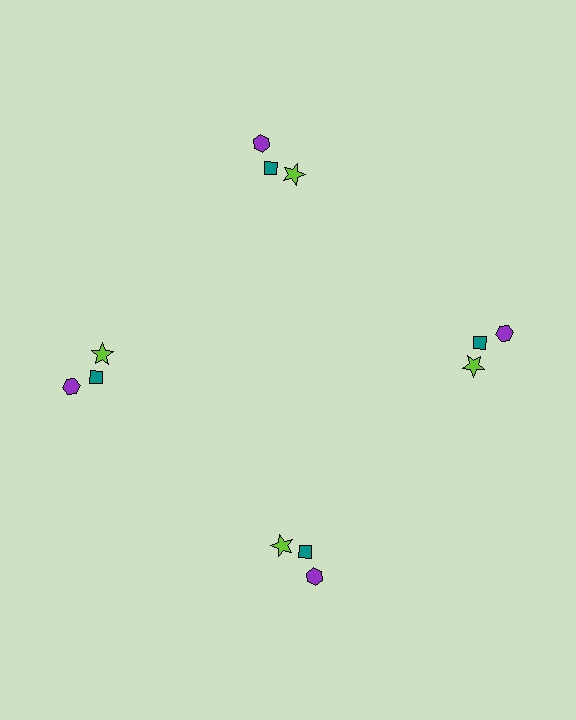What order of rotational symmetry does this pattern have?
This pattern has 4-fold rotational symmetry.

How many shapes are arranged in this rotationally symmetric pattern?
There are 12 shapes, arranged in 4 groups of 3.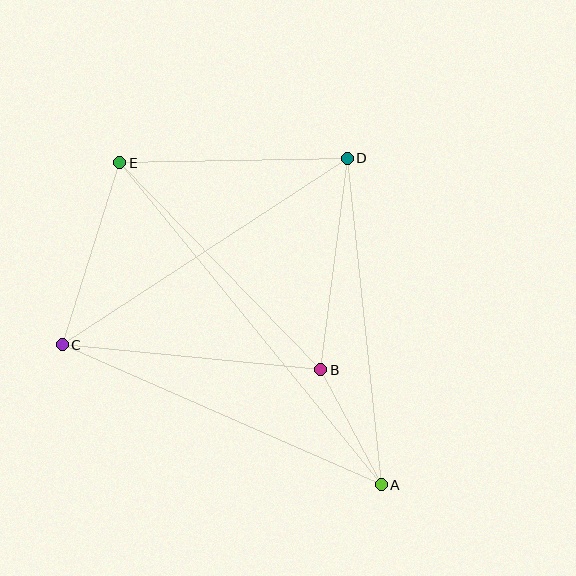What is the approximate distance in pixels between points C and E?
The distance between C and E is approximately 191 pixels.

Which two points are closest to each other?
Points A and B are closest to each other.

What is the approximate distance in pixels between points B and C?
The distance between B and C is approximately 259 pixels.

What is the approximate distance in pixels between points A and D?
The distance between A and D is approximately 328 pixels.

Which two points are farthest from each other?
Points A and E are farthest from each other.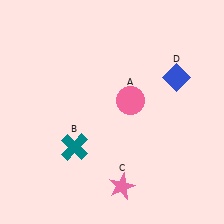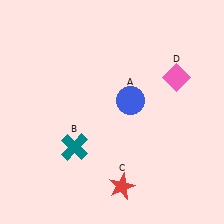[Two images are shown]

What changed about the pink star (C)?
In Image 1, C is pink. In Image 2, it changed to red.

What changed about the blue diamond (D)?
In Image 1, D is blue. In Image 2, it changed to pink.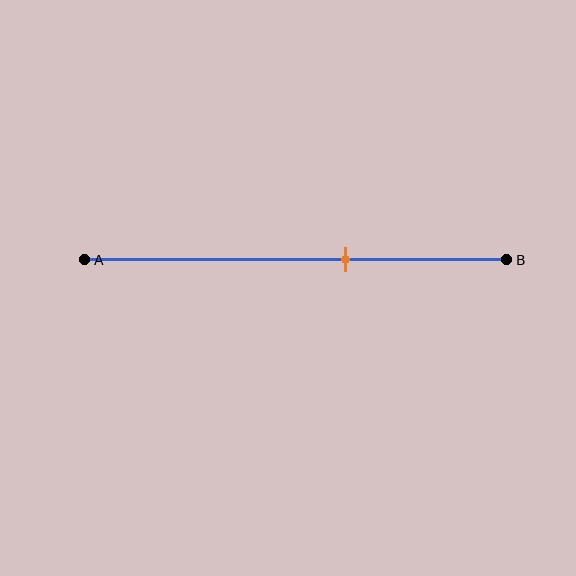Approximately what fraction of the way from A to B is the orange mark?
The orange mark is approximately 60% of the way from A to B.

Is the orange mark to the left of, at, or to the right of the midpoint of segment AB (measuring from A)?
The orange mark is to the right of the midpoint of segment AB.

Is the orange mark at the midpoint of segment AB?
No, the mark is at about 60% from A, not at the 50% midpoint.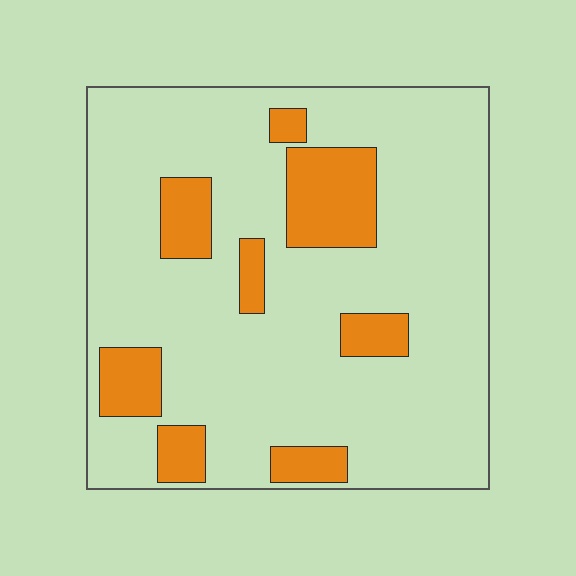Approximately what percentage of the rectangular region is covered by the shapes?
Approximately 20%.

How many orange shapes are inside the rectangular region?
8.